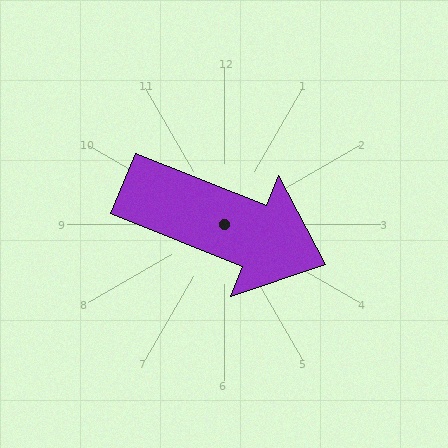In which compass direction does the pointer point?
East.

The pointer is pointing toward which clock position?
Roughly 4 o'clock.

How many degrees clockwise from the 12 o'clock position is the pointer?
Approximately 112 degrees.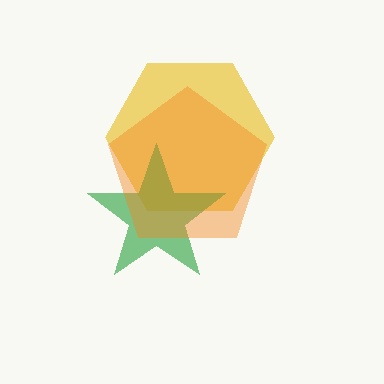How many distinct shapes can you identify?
There are 3 distinct shapes: a yellow hexagon, a green star, an orange pentagon.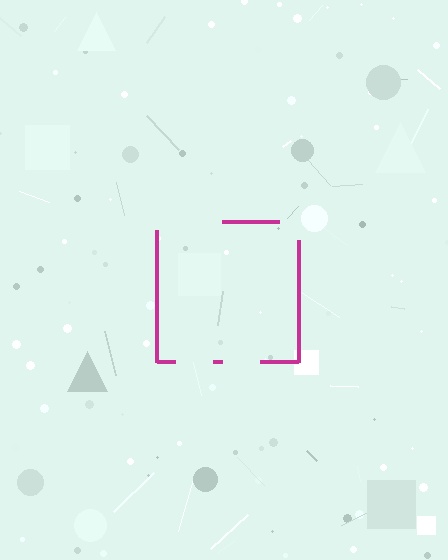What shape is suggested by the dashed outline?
The dashed outline suggests a square.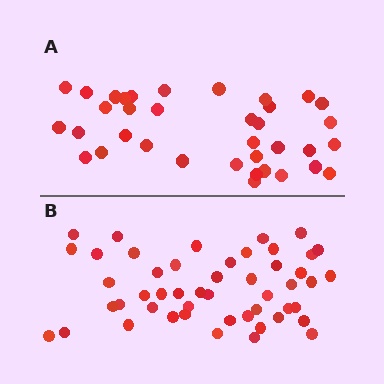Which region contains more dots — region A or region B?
Region B (the bottom region) has more dots.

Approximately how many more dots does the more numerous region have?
Region B has approximately 15 more dots than region A.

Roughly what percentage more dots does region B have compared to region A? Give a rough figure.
About 35% more.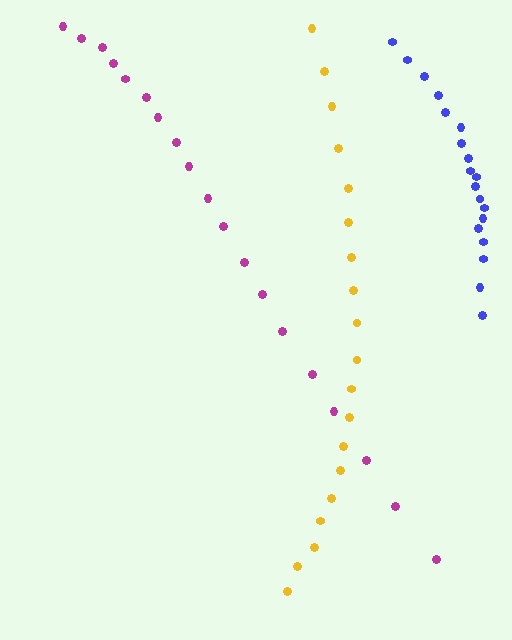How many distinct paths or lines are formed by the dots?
There are 3 distinct paths.